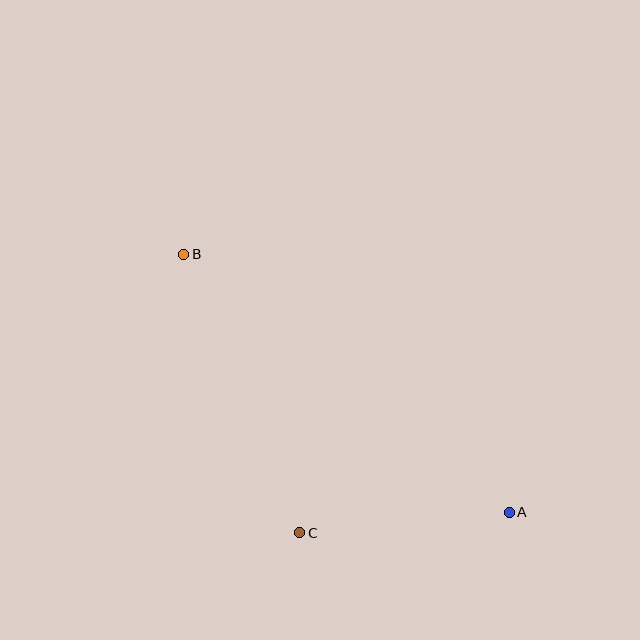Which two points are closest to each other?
Points A and C are closest to each other.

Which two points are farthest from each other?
Points A and B are farthest from each other.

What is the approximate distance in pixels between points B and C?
The distance between B and C is approximately 302 pixels.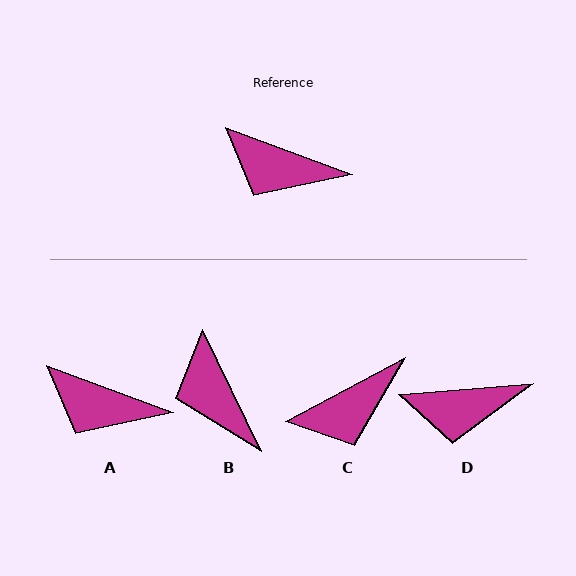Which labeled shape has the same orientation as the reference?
A.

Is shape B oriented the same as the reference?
No, it is off by about 44 degrees.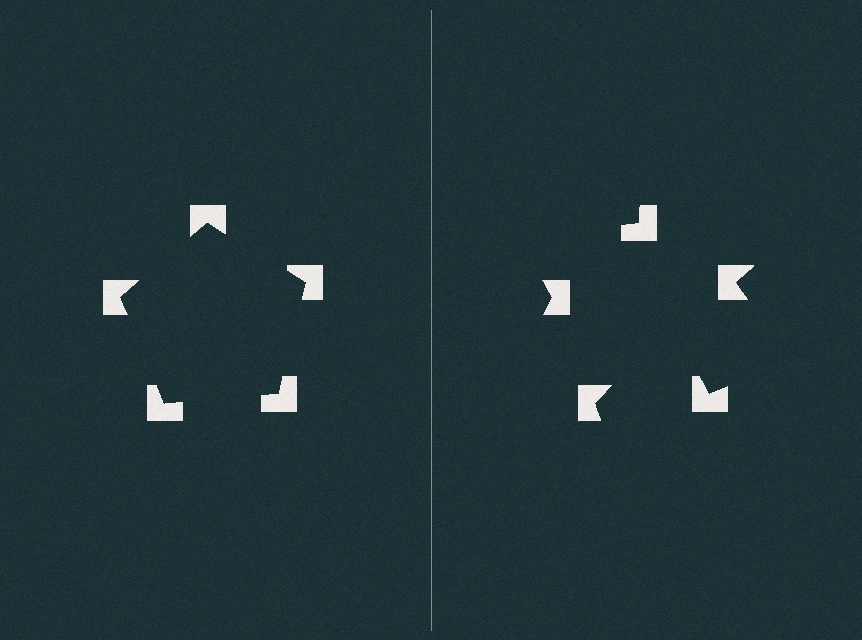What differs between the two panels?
The notched squares are positioned identically on both sides; only the wedge orientations differ. On the left they align to a pentagon; on the right they are misaligned.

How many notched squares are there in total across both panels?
10 — 5 on each side.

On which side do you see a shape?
An illusory pentagon appears on the left side. On the right side the wedge cuts are rotated, so no coherent shape forms.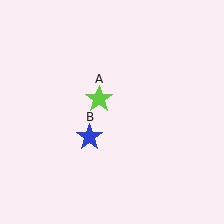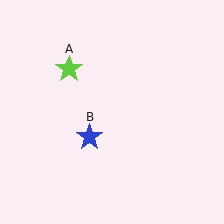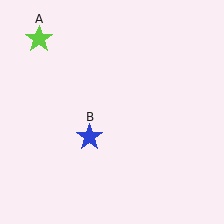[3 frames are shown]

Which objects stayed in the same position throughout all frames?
Blue star (object B) remained stationary.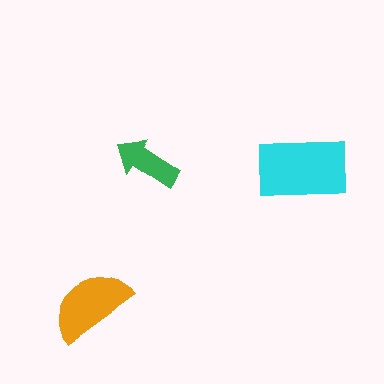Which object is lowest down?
The orange semicircle is bottommost.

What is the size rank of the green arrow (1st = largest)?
3rd.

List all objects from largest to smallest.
The cyan rectangle, the orange semicircle, the green arrow.